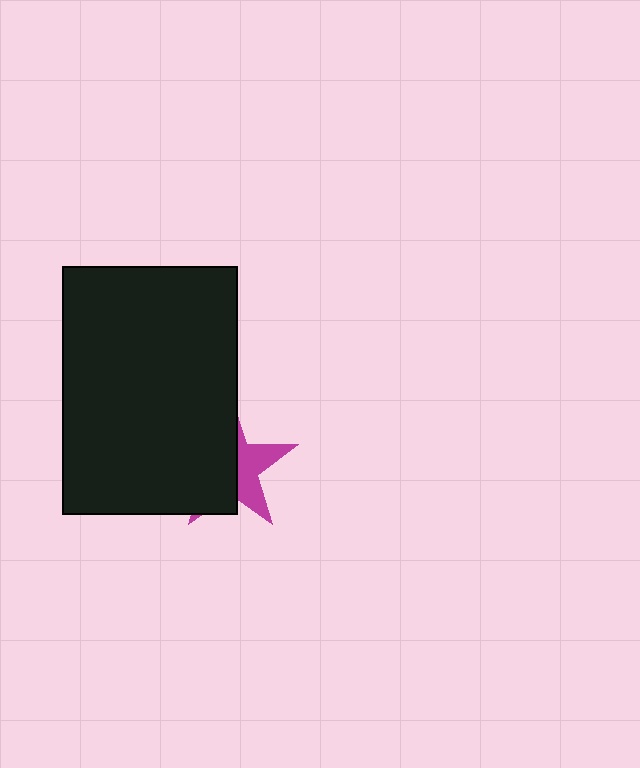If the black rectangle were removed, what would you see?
You would see the complete magenta star.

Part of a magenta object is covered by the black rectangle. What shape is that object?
It is a star.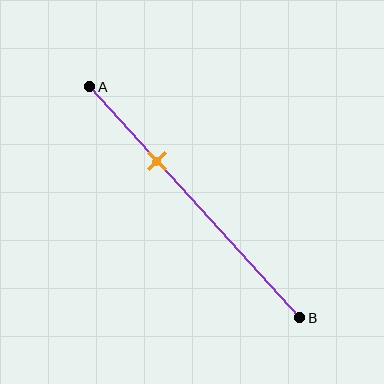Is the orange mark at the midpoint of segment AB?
No, the mark is at about 30% from A, not at the 50% midpoint.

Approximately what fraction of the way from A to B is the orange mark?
The orange mark is approximately 30% of the way from A to B.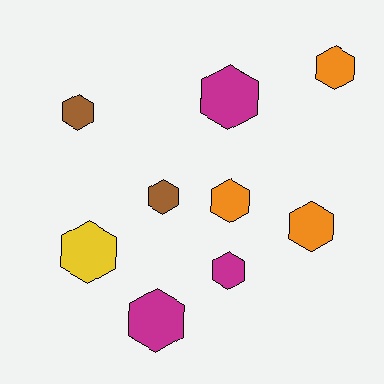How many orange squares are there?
There are no orange squares.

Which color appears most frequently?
Orange, with 3 objects.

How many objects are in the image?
There are 9 objects.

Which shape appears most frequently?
Hexagon, with 9 objects.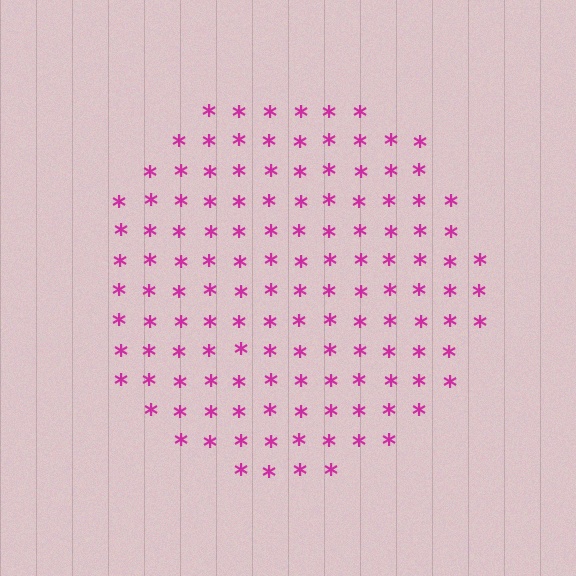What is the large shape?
The large shape is a circle.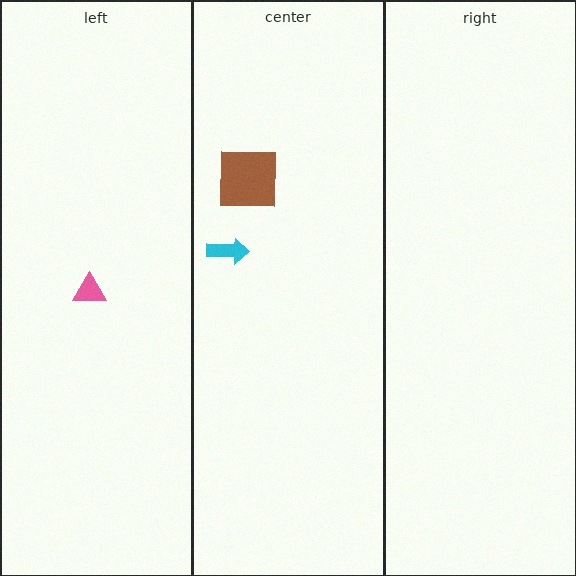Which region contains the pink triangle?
The left region.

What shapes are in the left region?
The pink triangle.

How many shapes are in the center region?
2.